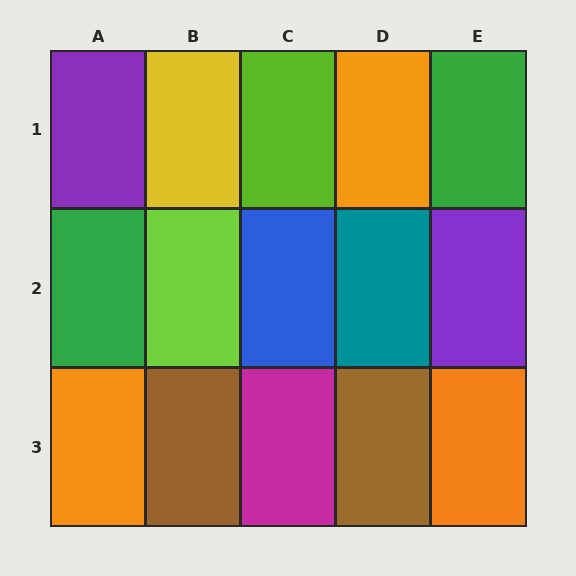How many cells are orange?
3 cells are orange.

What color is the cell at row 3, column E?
Orange.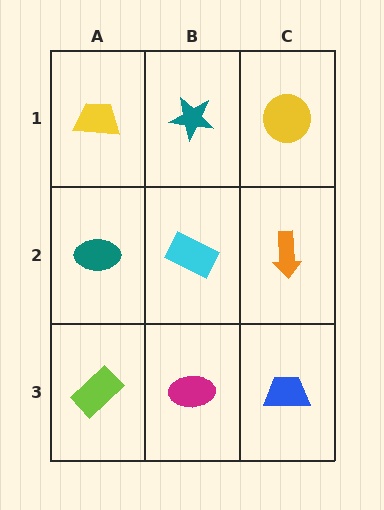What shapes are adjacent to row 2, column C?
A yellow circle (row 1, column C), a blue trapezoid (row 3, column C), a cyan rectangle (row 2, column B).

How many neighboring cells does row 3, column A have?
2.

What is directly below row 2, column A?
A lime rectangle.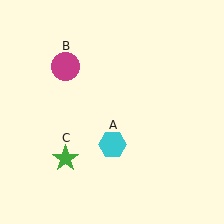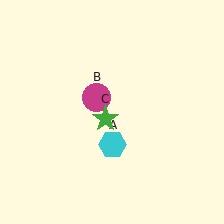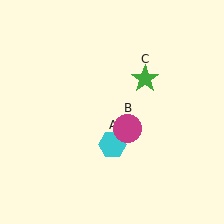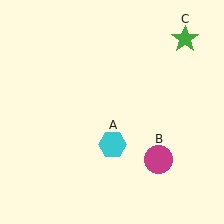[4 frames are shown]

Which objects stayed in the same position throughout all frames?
Cyan hexagon (object A) remained stationary.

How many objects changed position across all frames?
2 objects changed position: magenta circle (object B), green star (object C).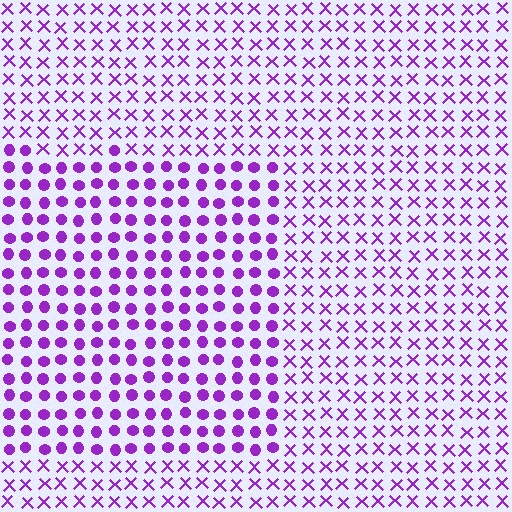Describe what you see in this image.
The image is filled with small purple elements arranged in a uniform grid. A rectangle-shaped region contains circles, while the surrounding area contains X marks. The boundary is defined purely by the change in element shape.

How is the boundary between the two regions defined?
The boundary is defined by a change in element shape: circles inside vs. X marks outside. All elements share the same color and spacing.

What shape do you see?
I see a rectangle.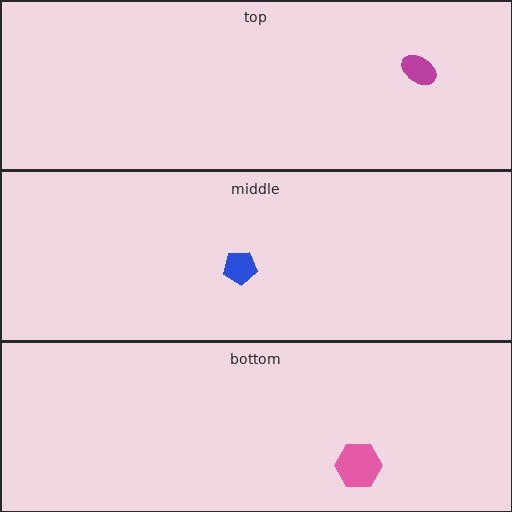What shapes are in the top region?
The magenta ellipse.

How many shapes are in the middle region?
1.